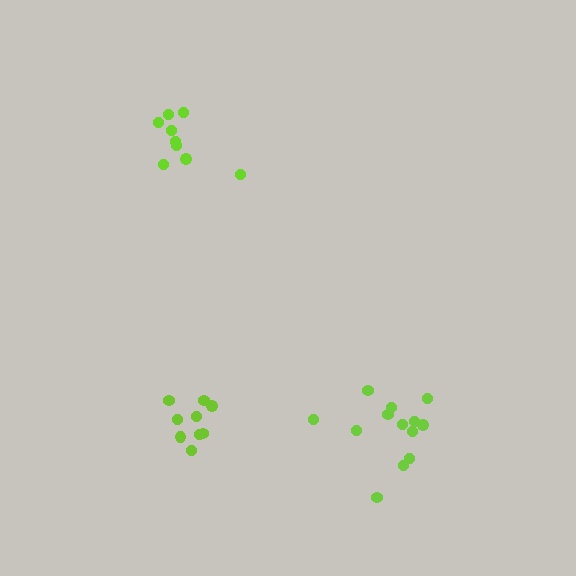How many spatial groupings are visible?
There are 3 spatial groupings.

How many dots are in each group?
Group 1: 13 dots, Group 2: 9 dots, Group 3: 9 dots (31 total).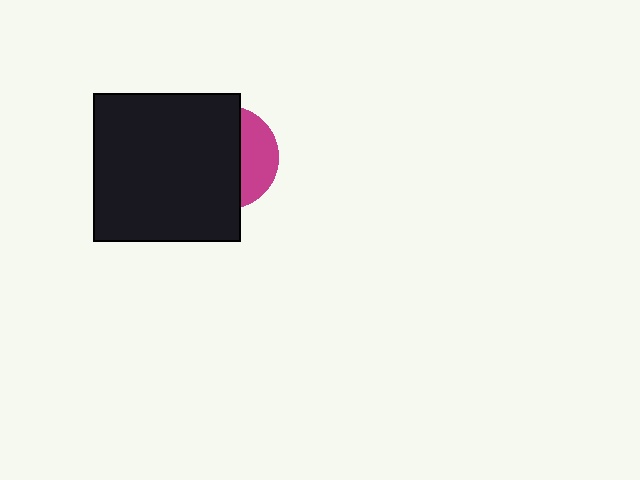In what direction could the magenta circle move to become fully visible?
The magenta circle could move right. That would shift it out from behind the black square entirely.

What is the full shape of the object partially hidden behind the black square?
The partially hidden object is a magenta circle.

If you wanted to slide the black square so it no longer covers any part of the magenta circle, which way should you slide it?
Slide it left — that is the most direct way to separate the two shapes.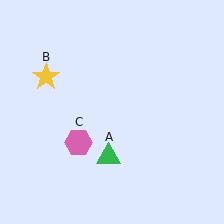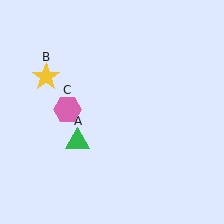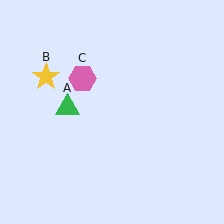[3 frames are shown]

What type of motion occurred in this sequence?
The green triangle (object A), pink hexagon (object C) rotated clockwise around the center of the scene.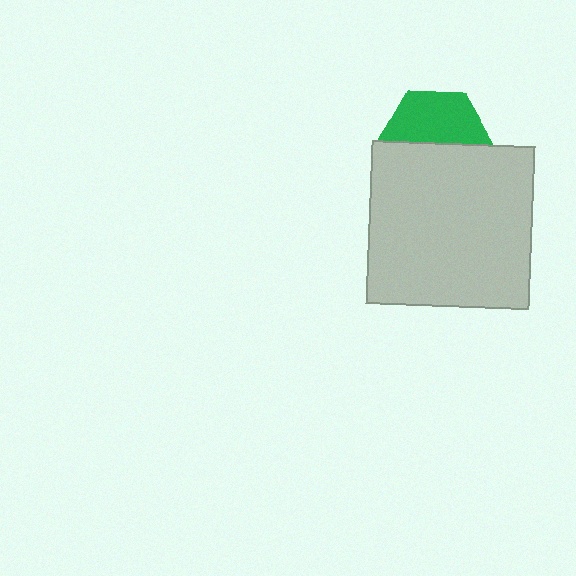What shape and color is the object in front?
The object in front is a light gray square.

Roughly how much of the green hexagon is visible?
About half of it is visible (roughly 51%).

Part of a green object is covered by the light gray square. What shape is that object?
It is a hexagon.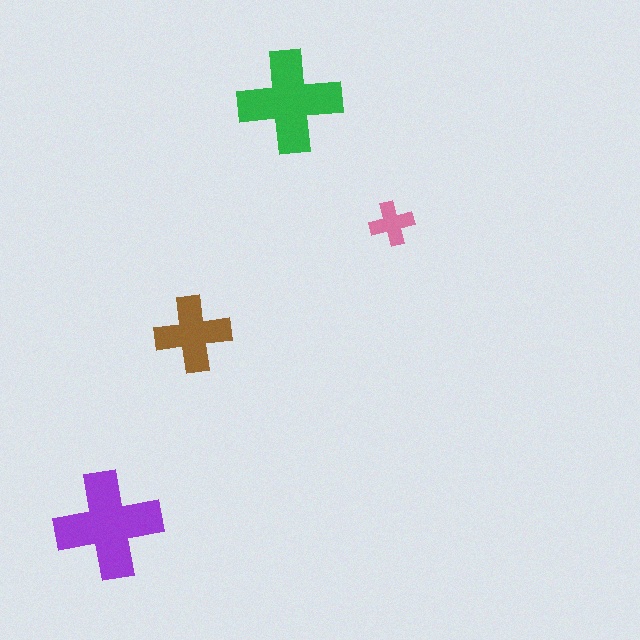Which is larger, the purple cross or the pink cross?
The purple one.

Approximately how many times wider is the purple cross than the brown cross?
About 1.5 times wider.